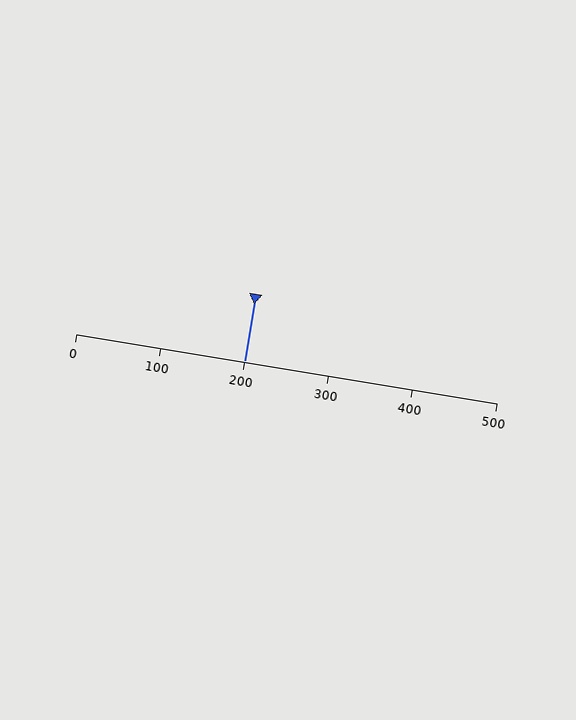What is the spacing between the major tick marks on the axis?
The major ticks are spaced 100 apart.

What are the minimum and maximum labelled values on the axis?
The axis runs from 0 to 500.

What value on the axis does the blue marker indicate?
The marker indicates approximately 200.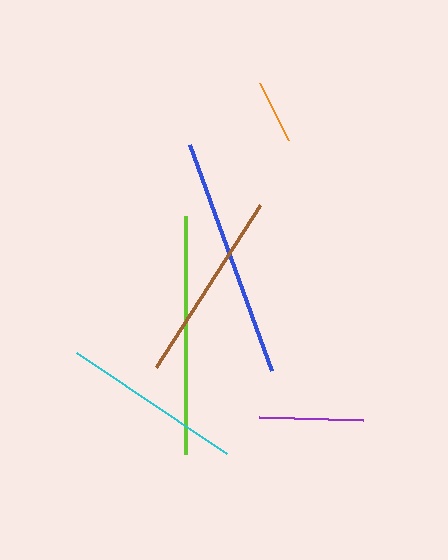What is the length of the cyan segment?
The cyan segment is approximately 181 pixels long.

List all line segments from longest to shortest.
From longest to shortest: blue, lime, brown, cyan, purple, orange.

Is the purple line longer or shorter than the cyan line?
The cyan line is longer than the purple line.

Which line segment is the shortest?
The orange line is the shortest at approximately 64 pixels.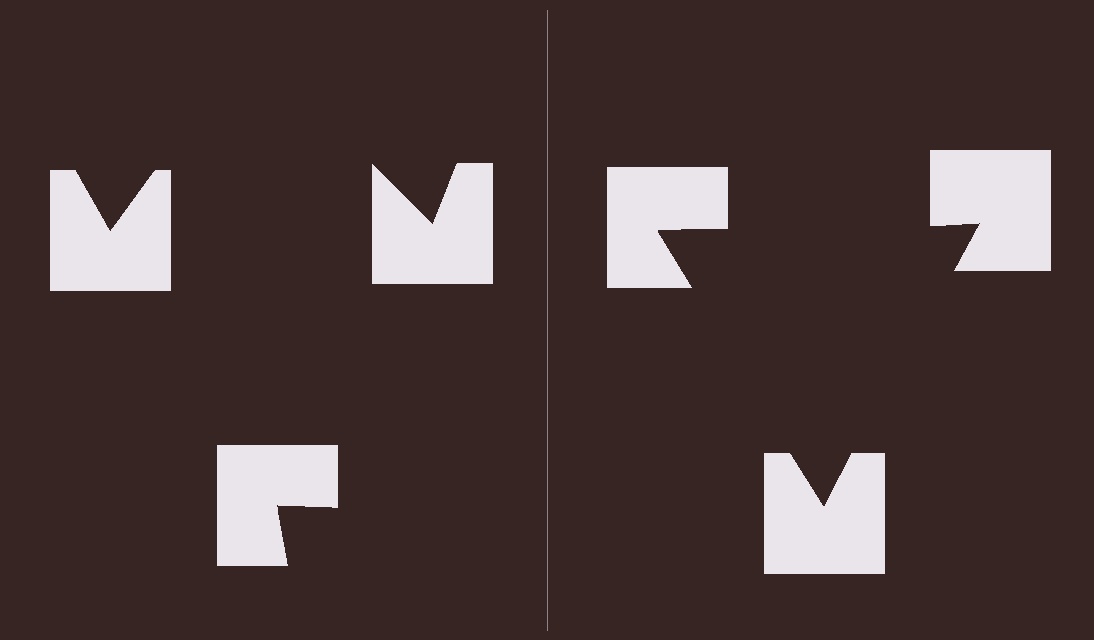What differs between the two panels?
The notched squares are positioned identically on both sides; only the wedge orientations differ. On the right they align to a triangle; on the left they are misaligned.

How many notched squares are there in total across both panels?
6 — 3 on each side.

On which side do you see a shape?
An illusory triangle appears on the right side. On the left side the wedge cuts are rotated, so no coherent shape forms.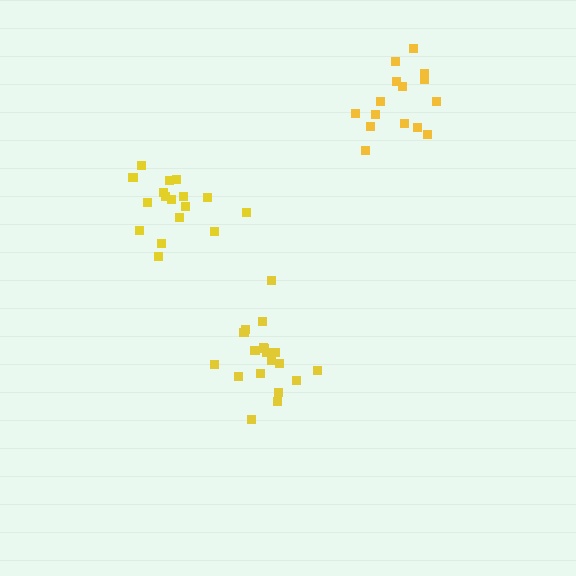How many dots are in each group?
Group 1: 15 dots, Group 2: 19 dots, Group 3: 17 dots (51 total).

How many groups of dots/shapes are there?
There are 3 groups.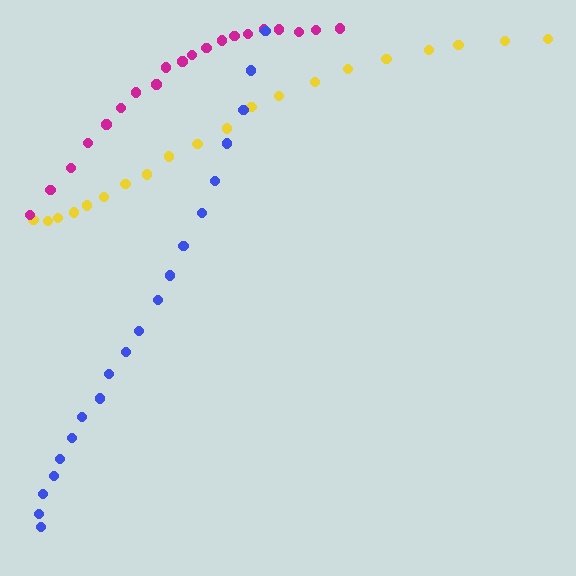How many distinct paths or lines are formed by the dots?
There are 3 distinct paths.